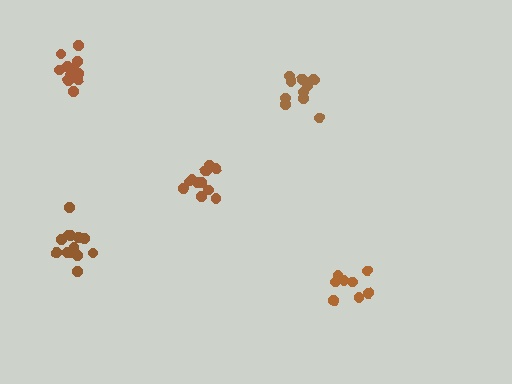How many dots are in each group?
Group 1: 12 dots, Group 2: 11 dots, Group 3: 11 dots, Group 4: 8 dots, Group 5: 13 dots (55 total).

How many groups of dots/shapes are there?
There are 5 groups.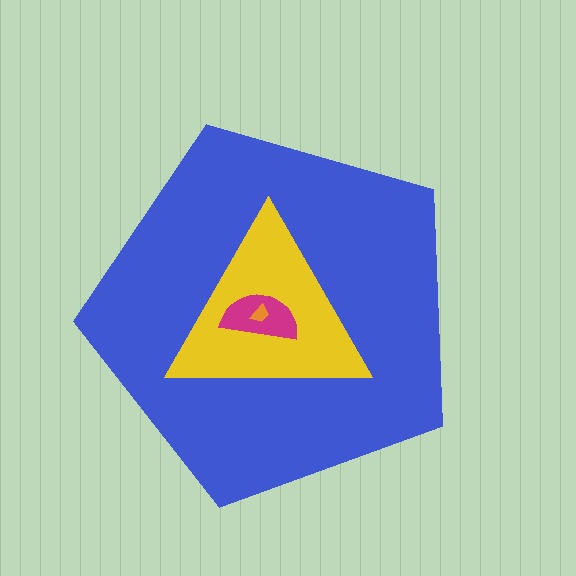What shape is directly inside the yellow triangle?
The magenta semicircle.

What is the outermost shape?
The blue pentagon.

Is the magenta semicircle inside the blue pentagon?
Yes.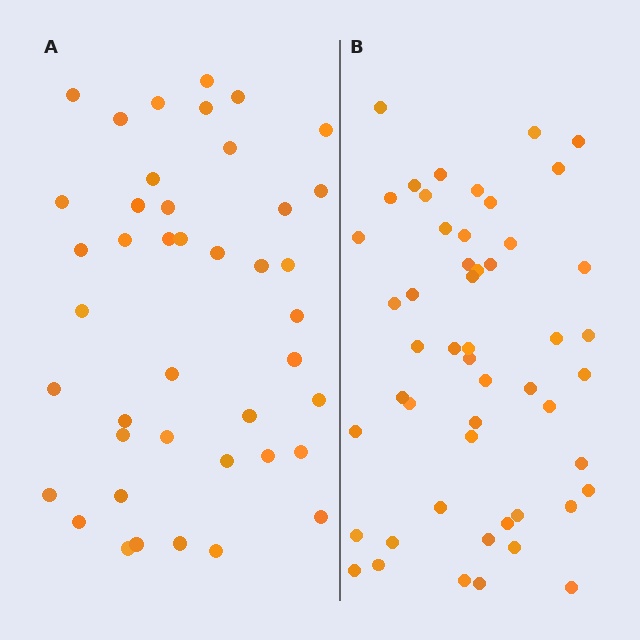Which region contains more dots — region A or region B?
Region B (the right region) has more dots.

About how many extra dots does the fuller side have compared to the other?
Region B has roughly 8 or so more dots than region A.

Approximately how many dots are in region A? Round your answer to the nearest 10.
About 40 dots. (The exact count is 42, which rounds to 40.)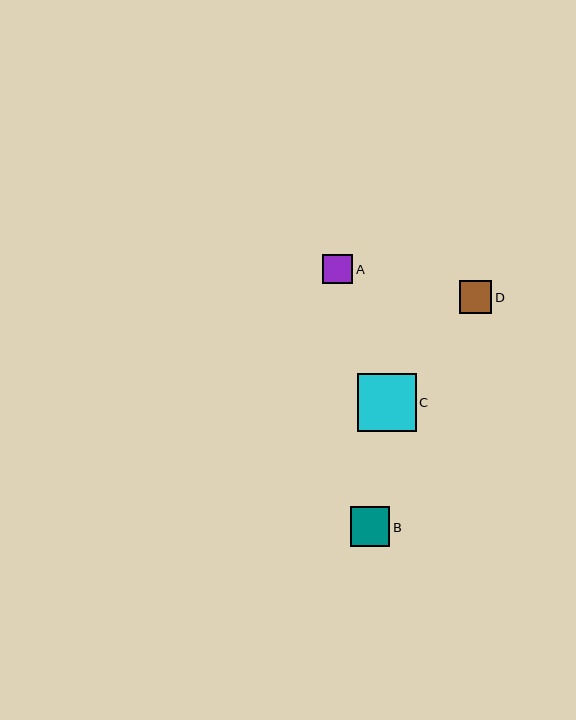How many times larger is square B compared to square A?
Square B is approximately 1.3 times the size of square A.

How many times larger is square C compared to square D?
Square C is approximately 1.8 times the size of square D.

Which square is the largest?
Square C is the largest with a size of approximately 58 pixels.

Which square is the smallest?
Square A is the smallest with a size of approximately 30 pixels.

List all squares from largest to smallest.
From largest to smallest: C, B, D, A.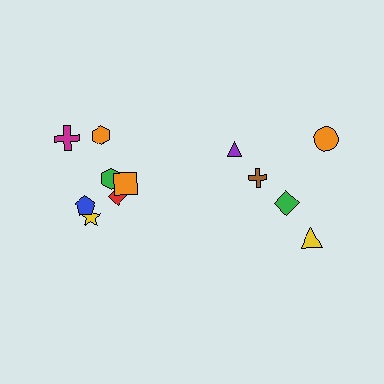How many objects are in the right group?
There are 5 objects.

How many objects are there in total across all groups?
There are 12 objects.